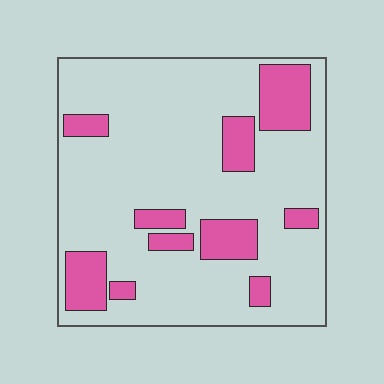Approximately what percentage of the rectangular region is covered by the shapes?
Approximately 20%.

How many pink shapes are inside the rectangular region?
10.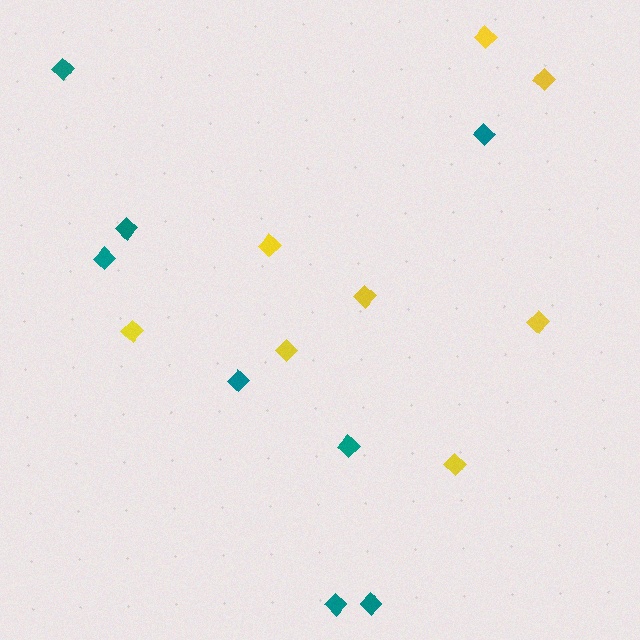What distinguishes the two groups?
There are 2 groups: one group of teal diamonds (8) and one group of yellow diamonds (8).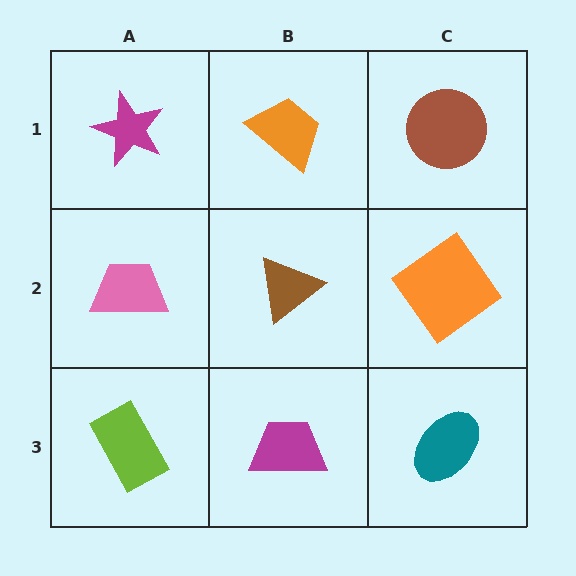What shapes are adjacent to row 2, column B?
An orange trapezoid (row 1, column B), a magenta trapezoid (row 3, column B), a pink trapezoid (row 2, column A), an orange diamond (row 2, column C).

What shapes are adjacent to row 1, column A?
A pink trapezoid (row 2, column A), an orange trapezoid (row 1, column B).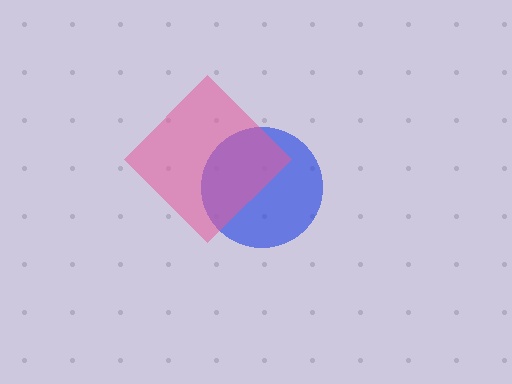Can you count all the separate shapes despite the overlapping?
Yes, there are 2 separate shapes.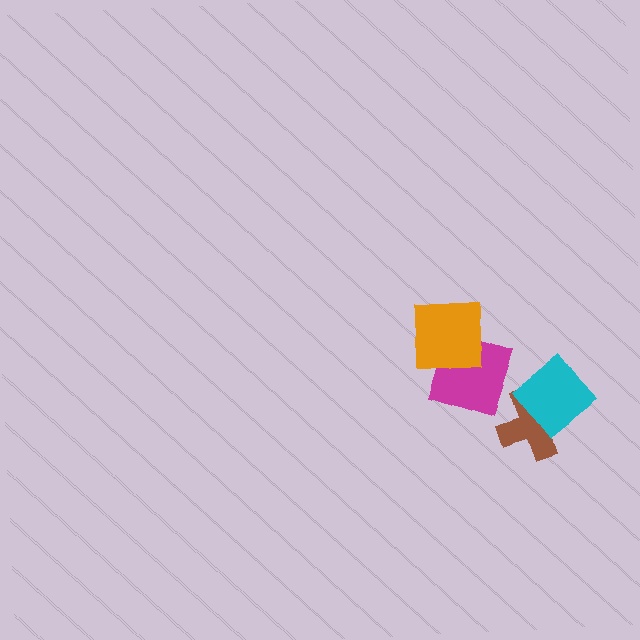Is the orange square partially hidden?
No, no other shape covers it.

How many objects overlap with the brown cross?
1 object overlaps with the brown cross.